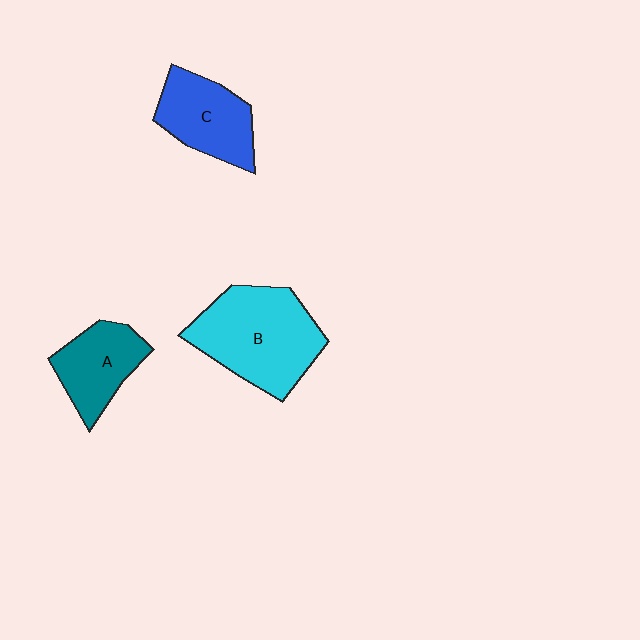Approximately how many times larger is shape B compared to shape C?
Approximately 1.6 times.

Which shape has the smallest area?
Shape A (teal).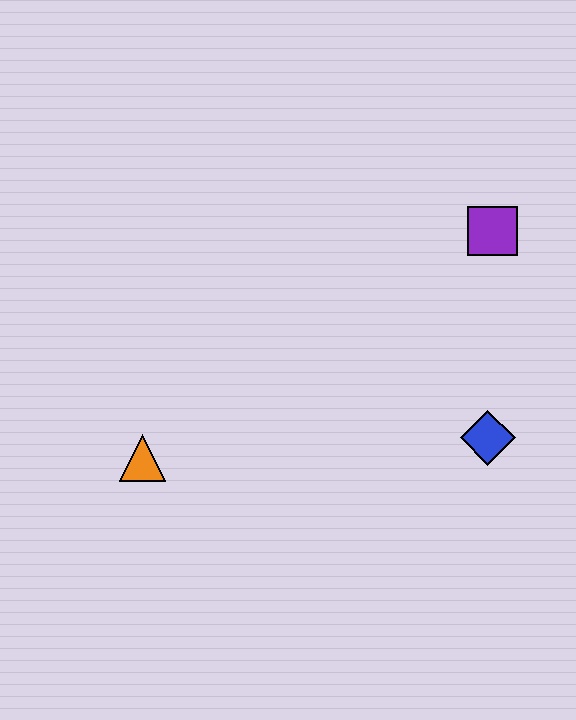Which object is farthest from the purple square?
The orange triangle is farthest from the purple square.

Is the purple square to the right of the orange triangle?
Yes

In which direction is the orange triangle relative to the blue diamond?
The orange triangle is to the left of the blue diamond.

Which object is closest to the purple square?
The blue diamond is closest to the purple square.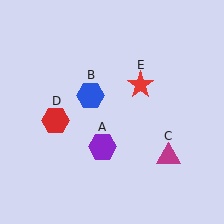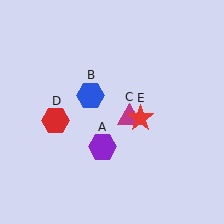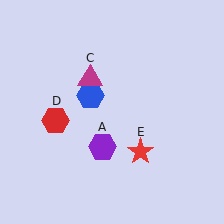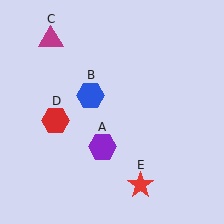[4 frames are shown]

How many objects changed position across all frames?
2 objects changed position: magenta triangle (object C), red star (object E).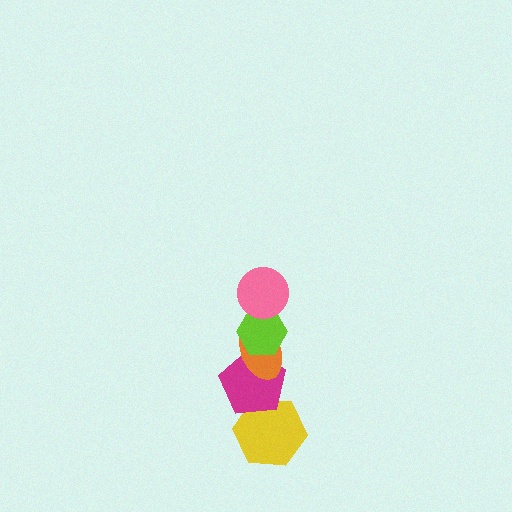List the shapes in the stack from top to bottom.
From top to bottom: the pink circle, the lime hexagon, the orange ellipse, the magenta pentagon, the yellow hexagon.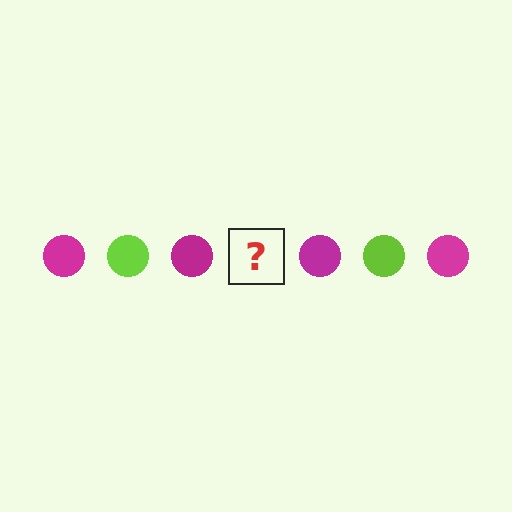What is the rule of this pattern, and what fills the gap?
The rule is that the pattern cycles through magenta, lime circles. The gap should be filled with a lime circle.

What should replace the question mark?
The question mark should be replaced with a lime circle.